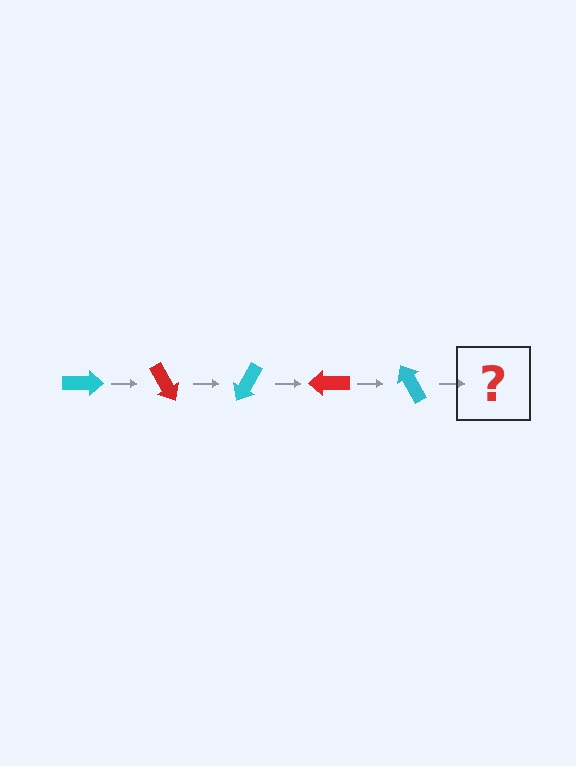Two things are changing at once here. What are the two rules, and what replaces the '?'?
The two rules are that it rotates 60 degrees each step and the color cycles through cyan and red. The '?' should be a red arrow, rotated 300 degrees from the start.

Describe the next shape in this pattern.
It should be a red arrow, rotated 300 degrees from the start.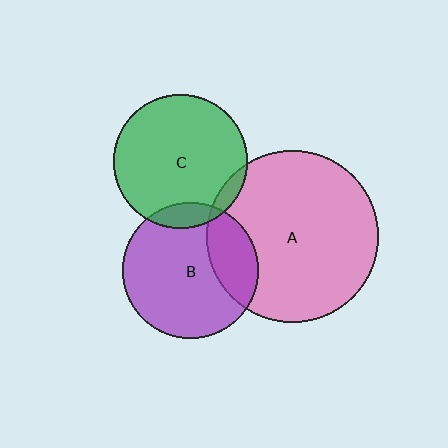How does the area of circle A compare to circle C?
Approximately 1.7 times.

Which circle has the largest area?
Circle A (pink).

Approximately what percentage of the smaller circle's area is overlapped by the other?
Approximately 10%.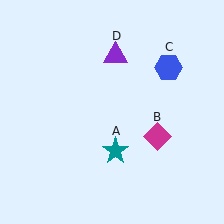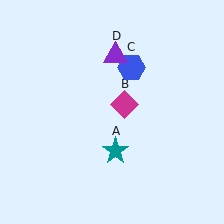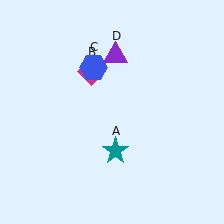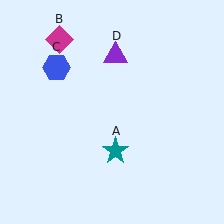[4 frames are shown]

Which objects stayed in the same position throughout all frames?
Teal star (object A) and purple triangle (object D) remained stationary.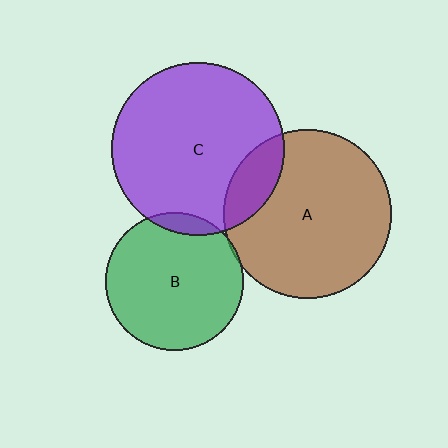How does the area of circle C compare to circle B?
Approximately 1.6 times.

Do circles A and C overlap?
Yes.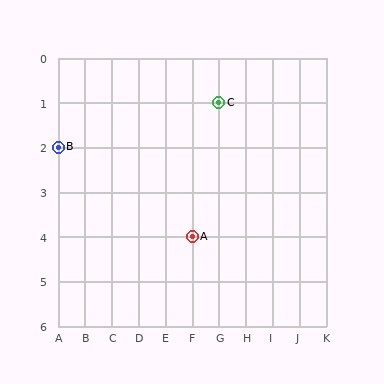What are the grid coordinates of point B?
Point B is at grid coordinates (A, 2).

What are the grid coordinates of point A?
Point A is at grid coordinates (F, 4).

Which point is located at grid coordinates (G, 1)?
Point C is at (G, 1).